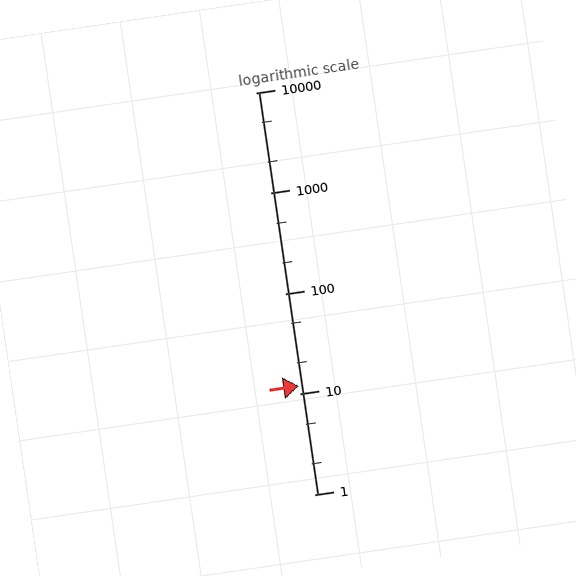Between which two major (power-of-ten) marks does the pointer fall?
The pointer is between 10 and 100.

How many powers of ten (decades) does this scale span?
The scale spans 4 decades, from 1 to 10000.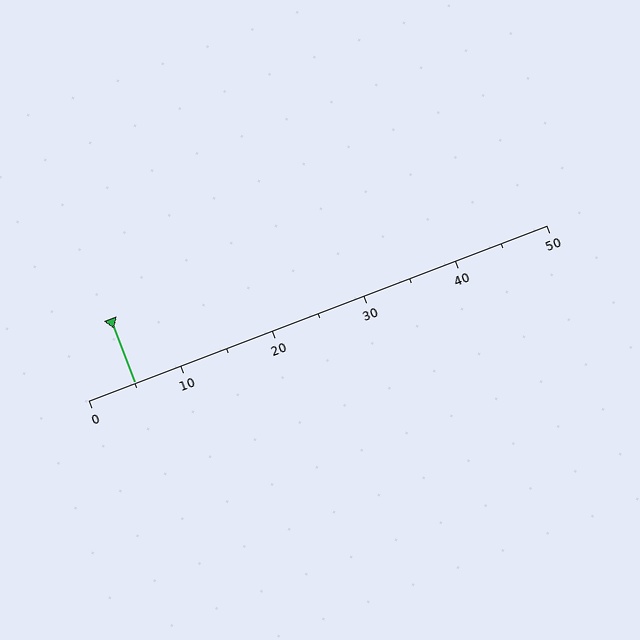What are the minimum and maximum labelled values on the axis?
The axis runs from 0 to 50.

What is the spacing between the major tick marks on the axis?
The major ticks are spaced 10 apart.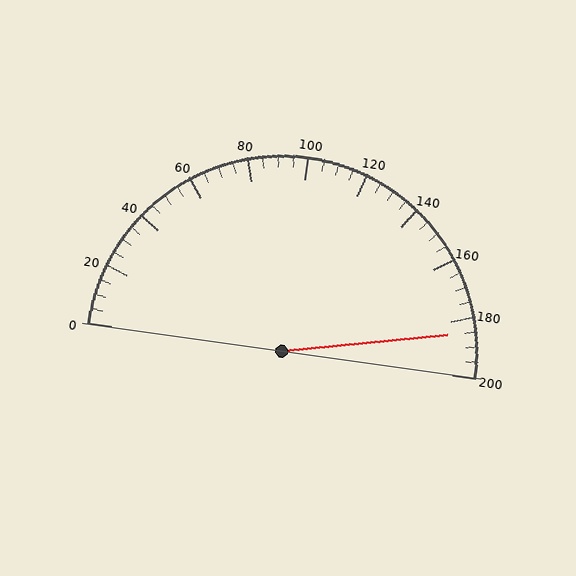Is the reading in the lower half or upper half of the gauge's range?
The reading is in the upper half of the range (0 to 200).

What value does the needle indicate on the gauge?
The needle indicates approximately 185.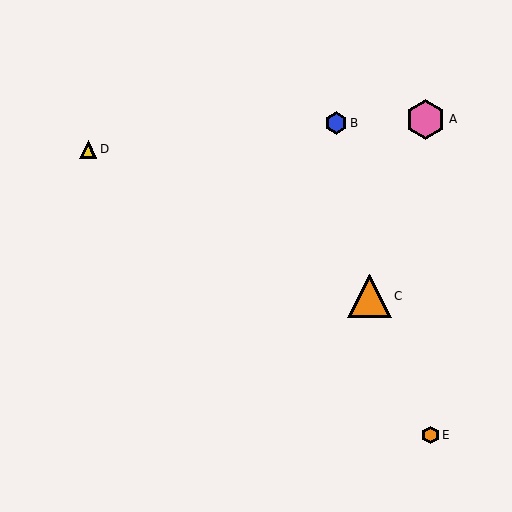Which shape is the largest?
The orange triangle (labeled C) is the largest.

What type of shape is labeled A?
Shape A is a pink hexagon.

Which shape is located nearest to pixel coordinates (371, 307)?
The orange triangle (labeled C) at (370, 296) is nearest to that location.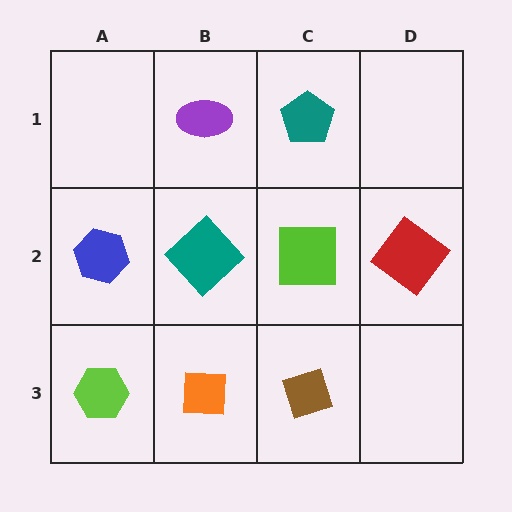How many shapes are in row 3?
3 shapes.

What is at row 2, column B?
A teal diamond.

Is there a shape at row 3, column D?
No, that cell is empty.